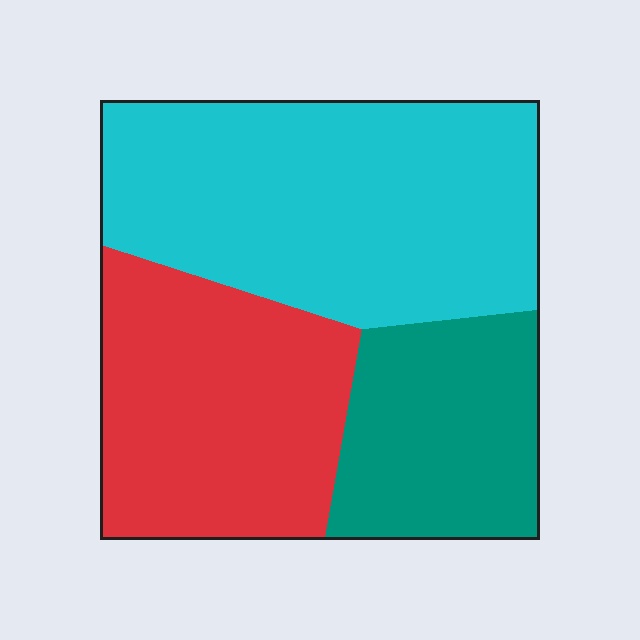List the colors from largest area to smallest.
From largest to smallest: cyan, red, teal.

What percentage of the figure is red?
Red covers 32% of the figure.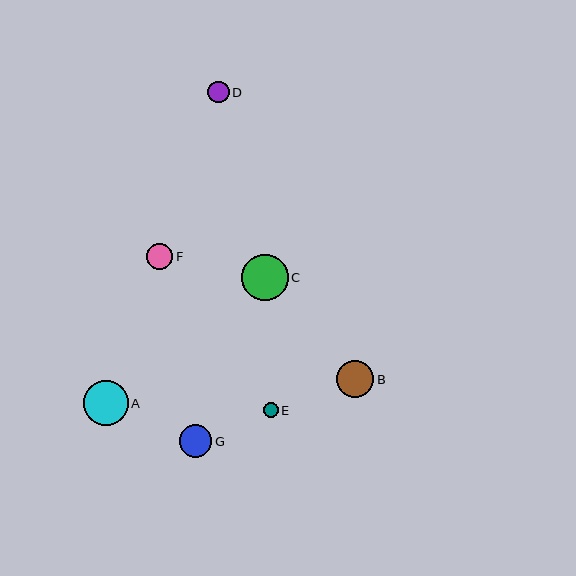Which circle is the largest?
Circle C is the largest with a size of approximately 46 pixels.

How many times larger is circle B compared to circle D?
Circle B is approximately 1.8 times the size of circle D.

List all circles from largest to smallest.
From largest to smallest: C, A, B, G, F, D, E.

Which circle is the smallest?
Circle E is the smallest with a size of approximately 15 pixels.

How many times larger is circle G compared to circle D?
Circle G is approximately 1.5 times the size of circle D.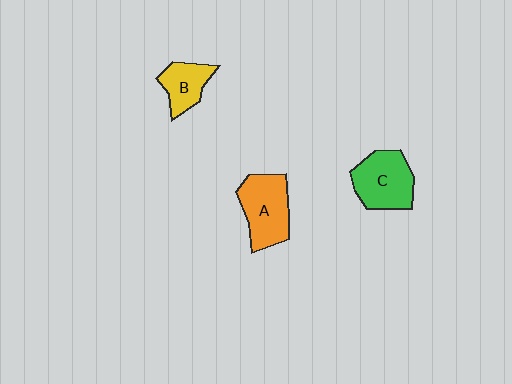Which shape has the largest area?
Shape A (orange).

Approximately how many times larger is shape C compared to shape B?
Approximately 1.5 times.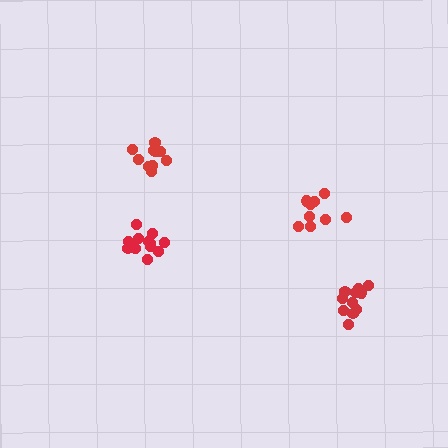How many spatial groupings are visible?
There are 4 spatial groupings.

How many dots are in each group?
Group 1: 13 dots, Group 2: 11 dots, Group 3: 10 dots, Group 4: 9 dots (43 total).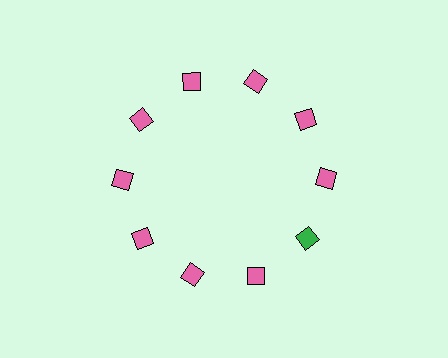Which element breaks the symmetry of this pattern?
The green diamond at roughly the 4 o'clock position breaks the symmetry. All other shapes are pink diamonds.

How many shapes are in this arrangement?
There are 10 shapes arranged in a ring pattern.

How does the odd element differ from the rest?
It has a different color: green instead of pink.